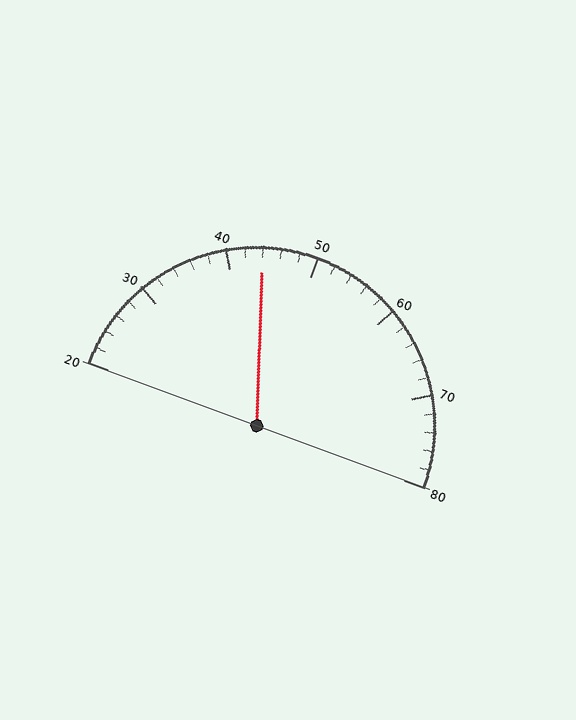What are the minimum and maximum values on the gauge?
The gauge ranges from 20 to 80.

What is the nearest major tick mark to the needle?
The nearest major tick mark is 40.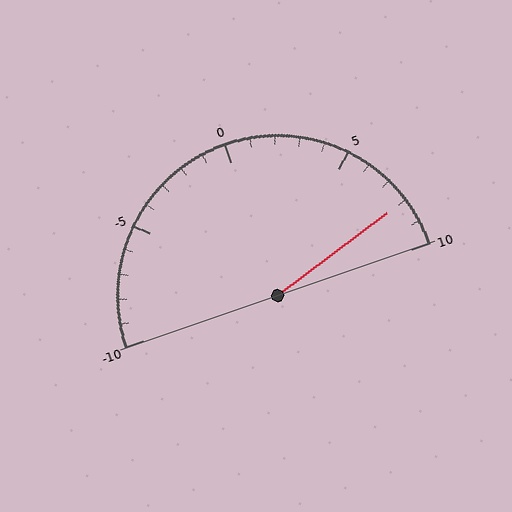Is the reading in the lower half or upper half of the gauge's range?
The reading is in the upper half of the range (-10 to 10).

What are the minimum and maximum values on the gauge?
The gauge ranges from -10 to 10.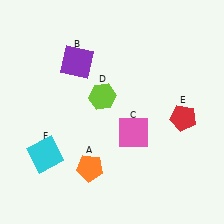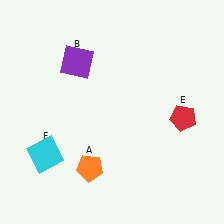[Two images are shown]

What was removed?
The pink square (C), the lime hexagon (D) were removed in Image 2.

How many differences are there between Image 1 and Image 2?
There are 2 differences between the two images.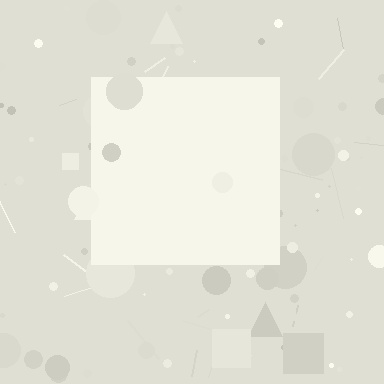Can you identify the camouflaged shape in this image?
The camouflaged shape is a square.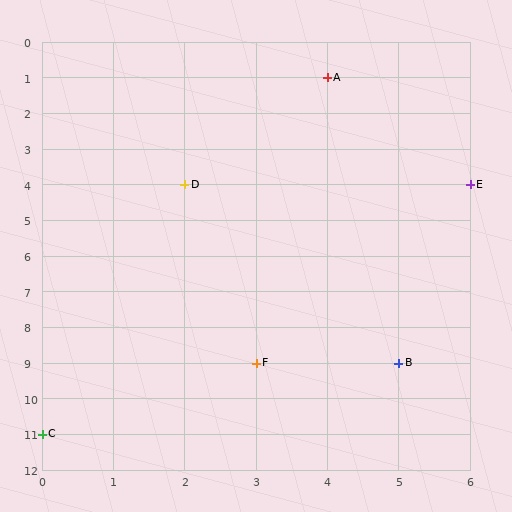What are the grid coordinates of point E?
Point E is at grid coordinates (6, 4).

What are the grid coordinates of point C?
Point C is at grid coordinates (0, 11).